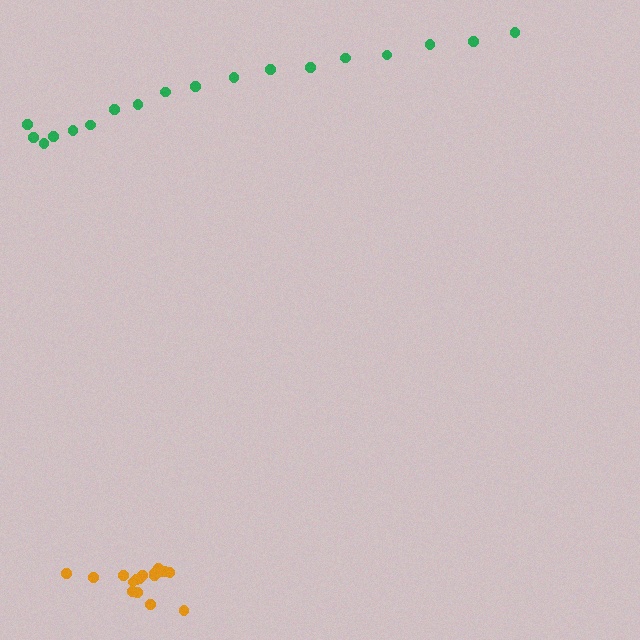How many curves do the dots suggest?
There are 2 distinct paths.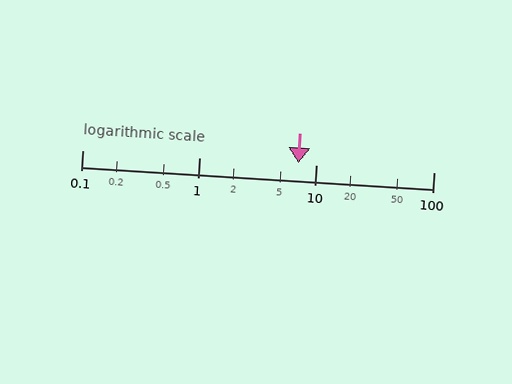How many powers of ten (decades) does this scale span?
The scale spans 3 decades, from 0.1 to 100.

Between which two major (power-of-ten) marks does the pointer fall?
The pointer is between 1 and 10.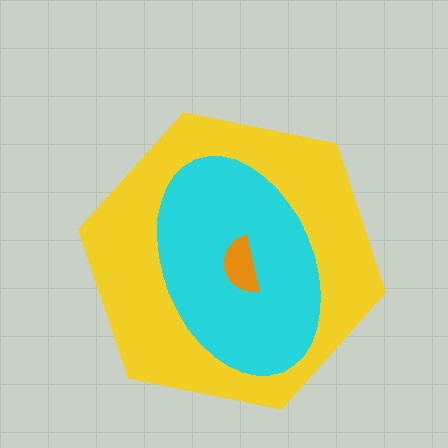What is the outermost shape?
The yellow hexagon.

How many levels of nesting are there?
3.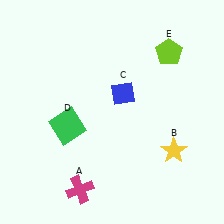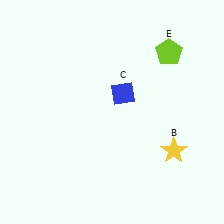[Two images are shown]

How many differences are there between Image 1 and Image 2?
There are 2 differences between the two images.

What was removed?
The magenta cross (A), the green square (D) were removed in Image 2.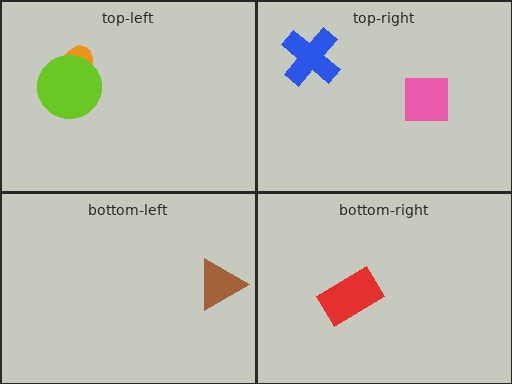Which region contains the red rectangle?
The bottom-right region.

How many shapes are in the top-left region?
2.